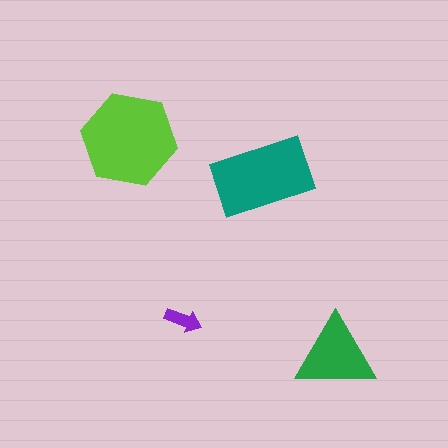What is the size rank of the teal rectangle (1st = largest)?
2nd.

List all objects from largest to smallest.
The lime hexagon, the teal rectangle, the green triangle, the purple arrow.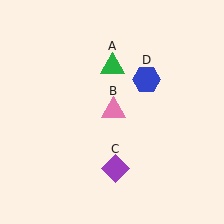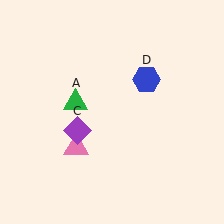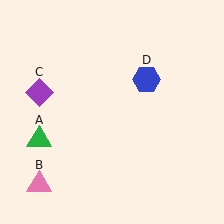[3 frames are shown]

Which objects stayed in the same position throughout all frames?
Blue hexagon (object D) remained stationary.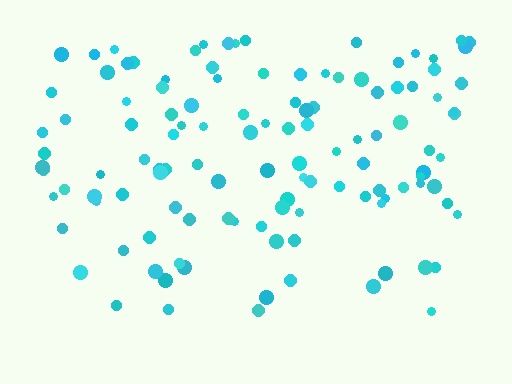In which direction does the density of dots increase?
From bottom to top, with the top side densest.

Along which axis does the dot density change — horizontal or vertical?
Vertical.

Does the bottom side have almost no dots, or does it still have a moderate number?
Still a moderate number, just noticeably fewer than the top.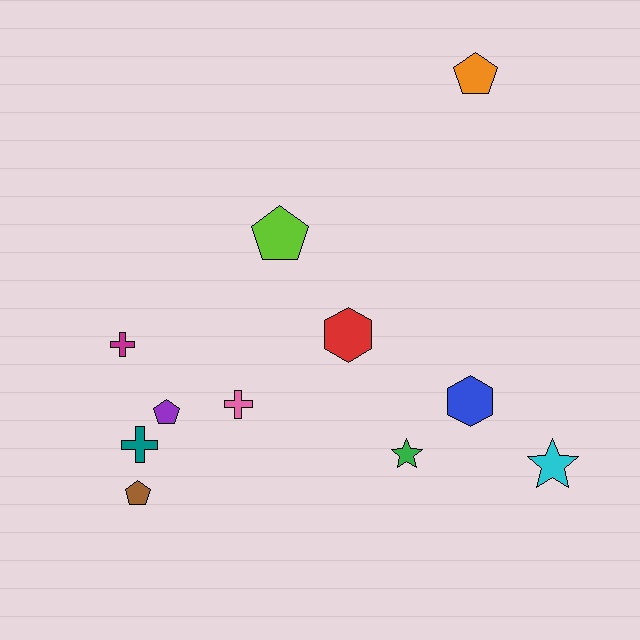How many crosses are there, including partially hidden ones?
There are 3 crosses.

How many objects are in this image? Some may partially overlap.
There are 11 objects.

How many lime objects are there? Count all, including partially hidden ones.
There is 1 lime object.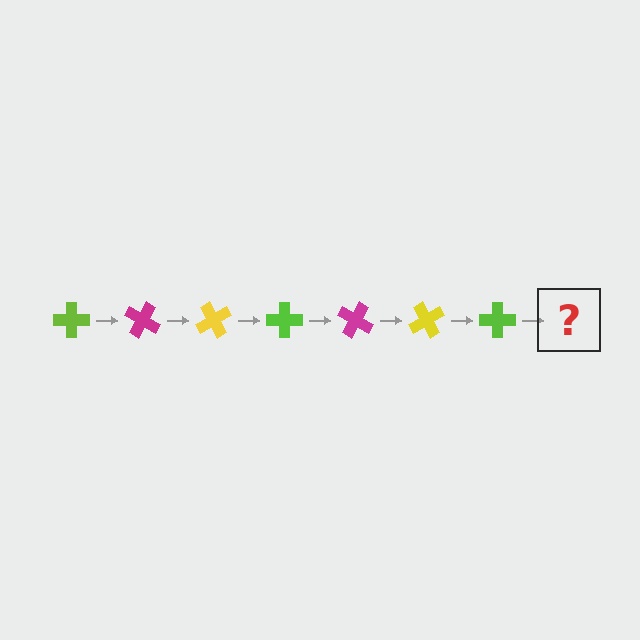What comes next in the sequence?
The next element should be a magenta cross, rotated 210 degrees from the start.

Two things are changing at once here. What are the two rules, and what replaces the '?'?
The two rules are that it rotates 30 degrees each step and the color cycles through lime, magenta, and yellow. The '?' should be a magenta cross, rotated 210 degrees from the start.